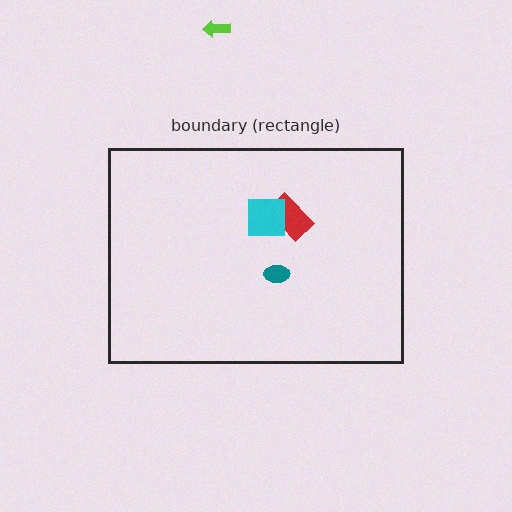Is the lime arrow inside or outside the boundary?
Outside.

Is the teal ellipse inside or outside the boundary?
Inside.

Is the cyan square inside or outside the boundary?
Inside.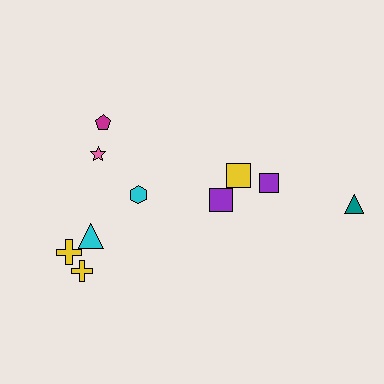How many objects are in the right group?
There are 4 objects.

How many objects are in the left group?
There are 6 objects.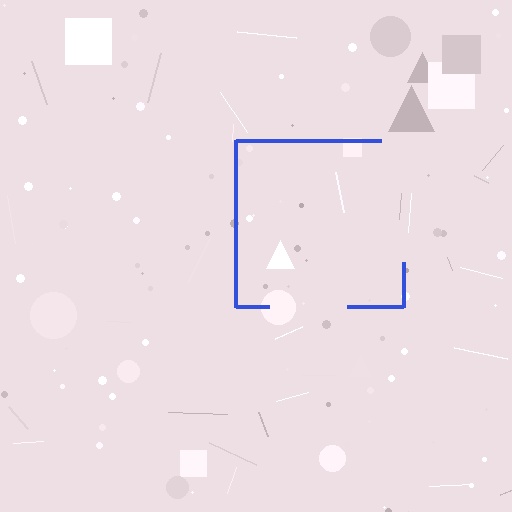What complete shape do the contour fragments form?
The contour fragments form a square.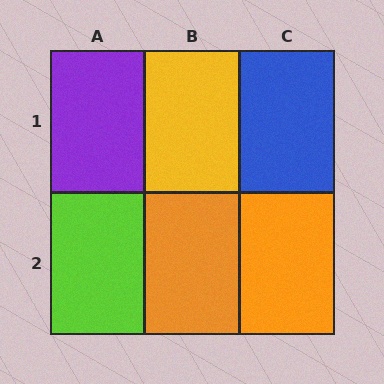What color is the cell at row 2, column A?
Lime.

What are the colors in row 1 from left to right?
Purple, yellow, blue.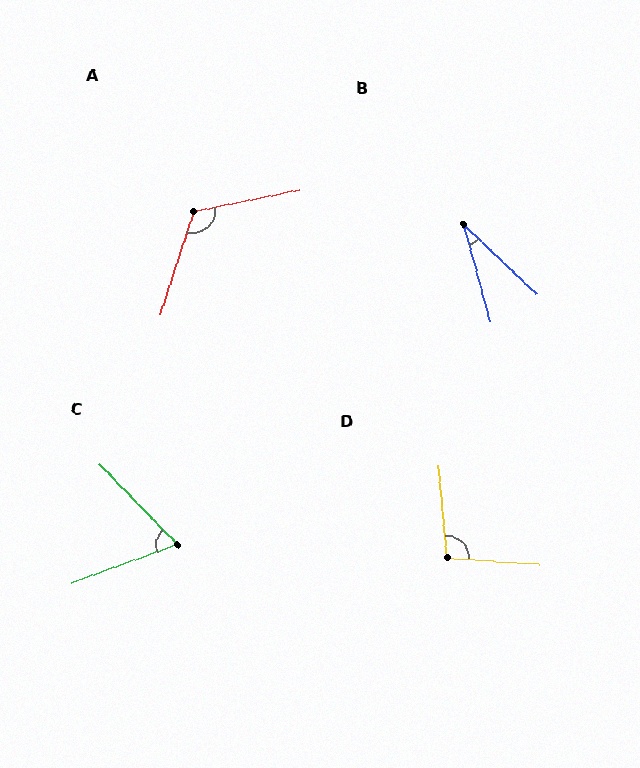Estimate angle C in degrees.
Approximately 66 degrees.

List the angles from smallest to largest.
B (31°), C (66°), D (100°), A (119°).